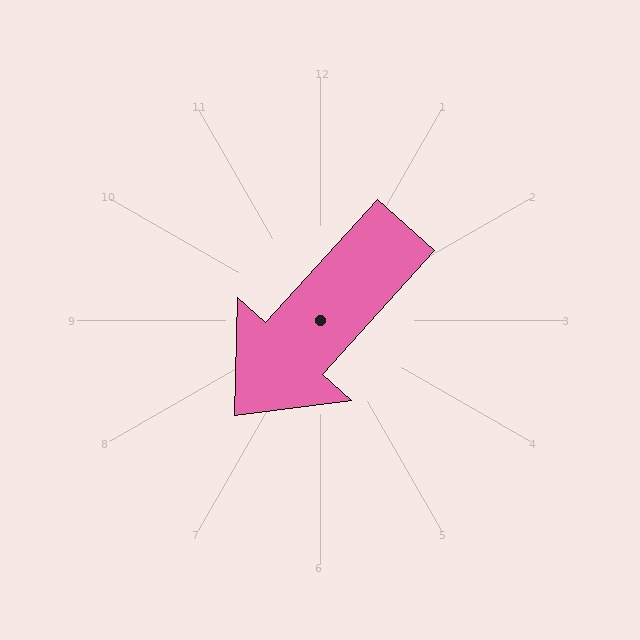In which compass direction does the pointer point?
Southwest.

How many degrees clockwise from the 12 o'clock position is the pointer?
Approximately 222 degrees.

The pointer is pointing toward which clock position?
Roughly 7 o'clock.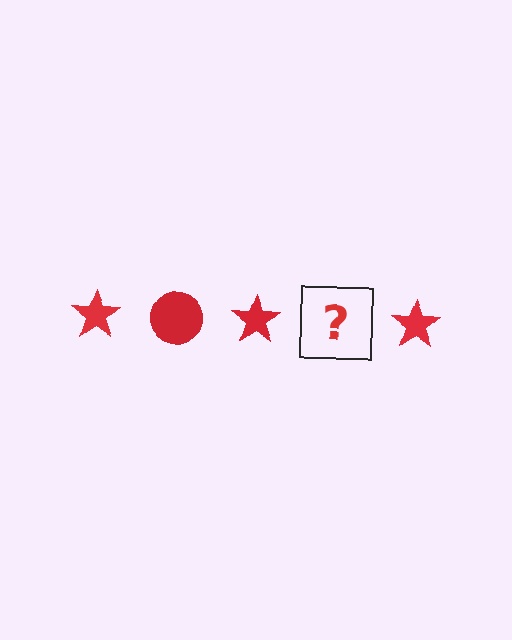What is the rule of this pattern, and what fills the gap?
The rule is that the pattern cycles through star, circle shapes in red. The gap should be filled with a red circle.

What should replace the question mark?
The question mark should be replaced with a red circle.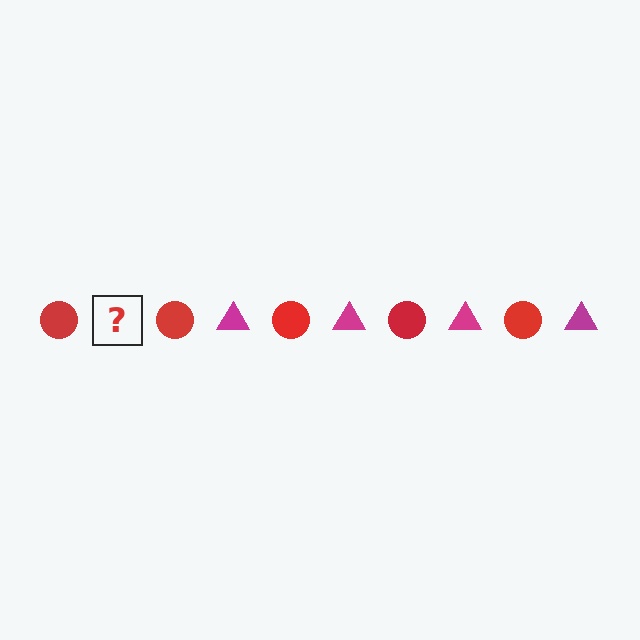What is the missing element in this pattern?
The missing element is a magenta triangle.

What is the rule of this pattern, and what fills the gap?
The rule is that the pattern alternates between red circle and magenta triangle. The gap should be filled with a magenta triangle.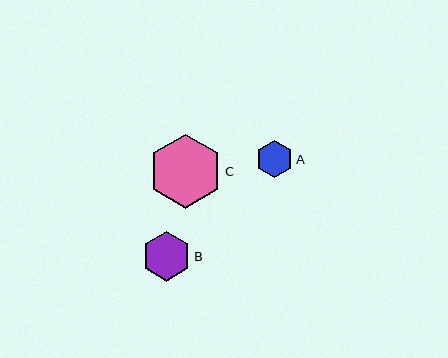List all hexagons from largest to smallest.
From largest to smallest: C, B, A.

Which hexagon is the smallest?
Hexagon A is the smallest with a size of approximately 37 pixels.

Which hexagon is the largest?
Hexagon C is the largest with a size of approximately 74 pixels.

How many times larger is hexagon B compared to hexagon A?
Hexagon B is approximately 1.3 times the size of hexagon A.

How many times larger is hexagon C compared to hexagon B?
Hexagon C is approximately 1.5 times the size of hexagon B.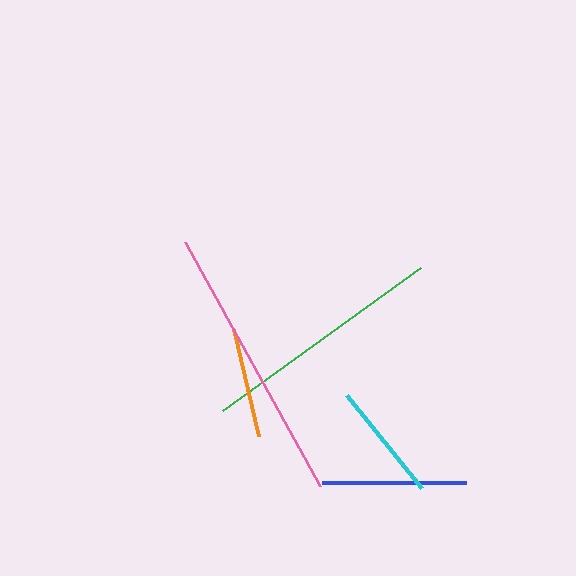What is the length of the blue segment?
The blue segment is approximately 144 pixels long.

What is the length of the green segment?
The green segment is approximately 244 pixels long.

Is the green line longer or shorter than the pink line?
The pink line is longer than the green line.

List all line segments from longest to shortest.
From longest to shortest: pink, green, blue, cyan, orange.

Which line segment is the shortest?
The orange line is the shortest at approximately 110 pixels.